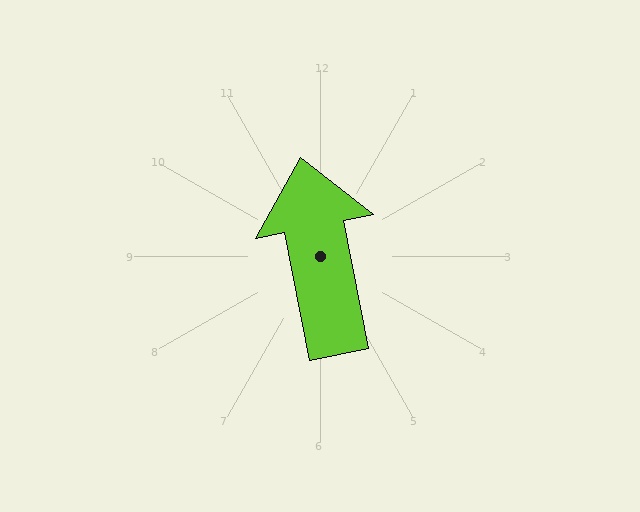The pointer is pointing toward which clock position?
Roughly 12 o'clock.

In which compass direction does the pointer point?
North.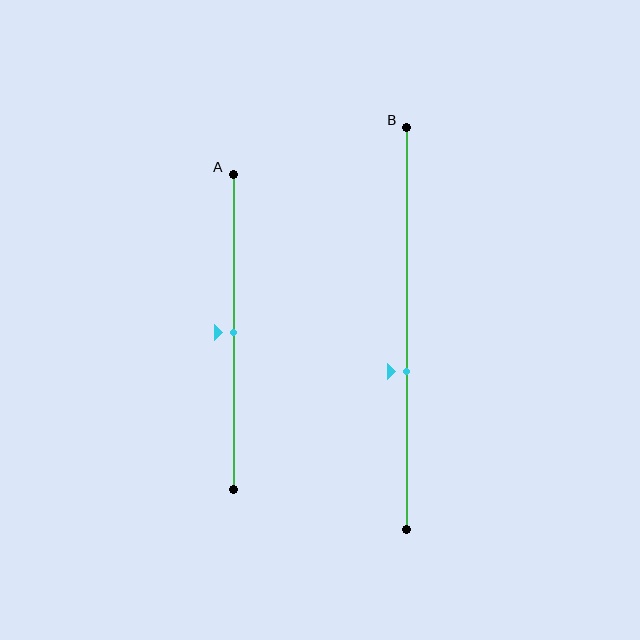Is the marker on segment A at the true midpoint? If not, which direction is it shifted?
Yes, the marker on segment A is at the true midpoint.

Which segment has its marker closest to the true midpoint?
Segment A has its marker closest to the true midpoint.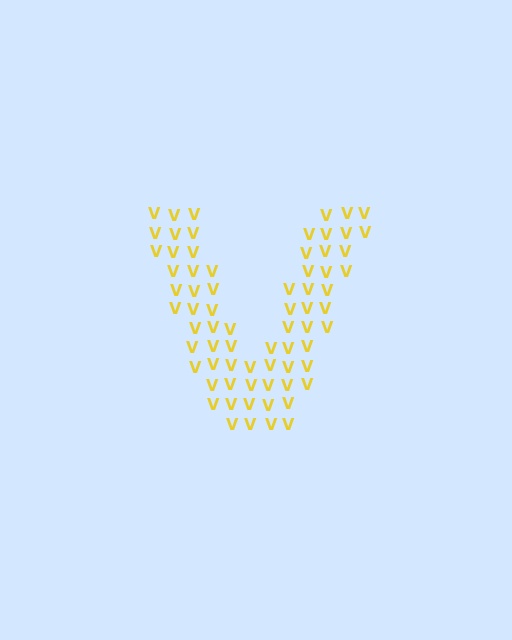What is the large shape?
The large shape is the letter V.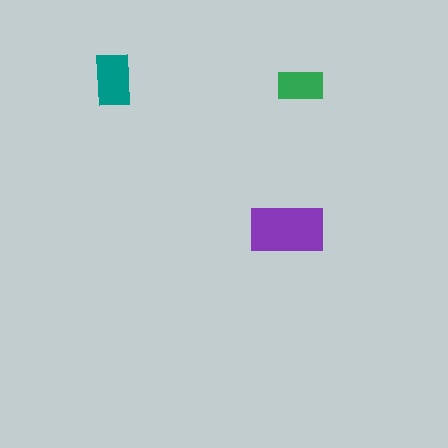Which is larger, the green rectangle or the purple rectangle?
The purple one.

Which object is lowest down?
The purple rectangle is bottommost.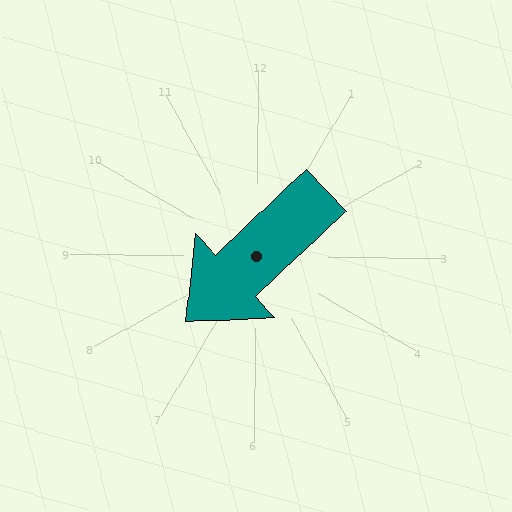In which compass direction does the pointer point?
Southwest.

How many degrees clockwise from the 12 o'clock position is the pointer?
Approximately 226 degrees.